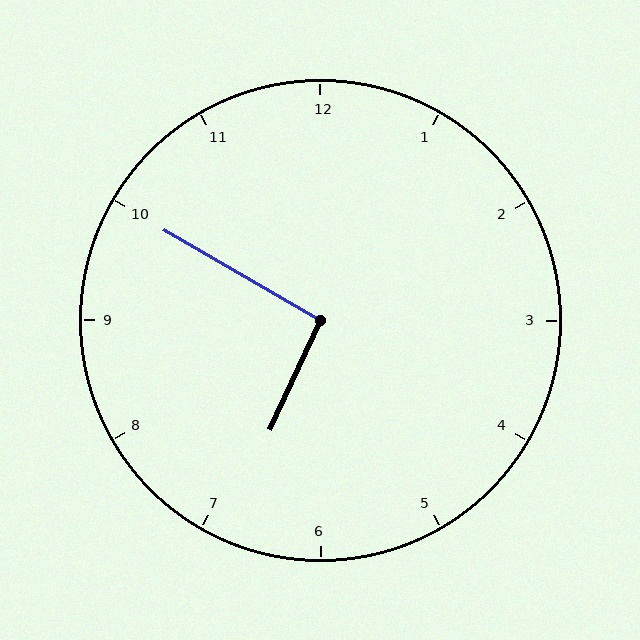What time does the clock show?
6:50.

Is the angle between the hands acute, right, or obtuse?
It is right.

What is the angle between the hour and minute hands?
Approximately 95 degrees.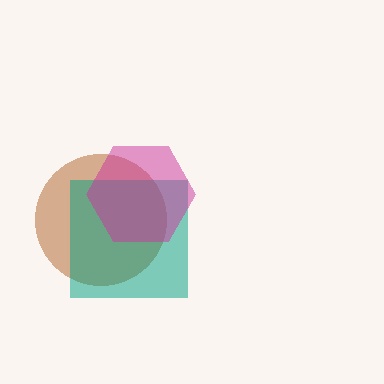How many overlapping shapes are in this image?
There are 3 overlapping shapes in the image.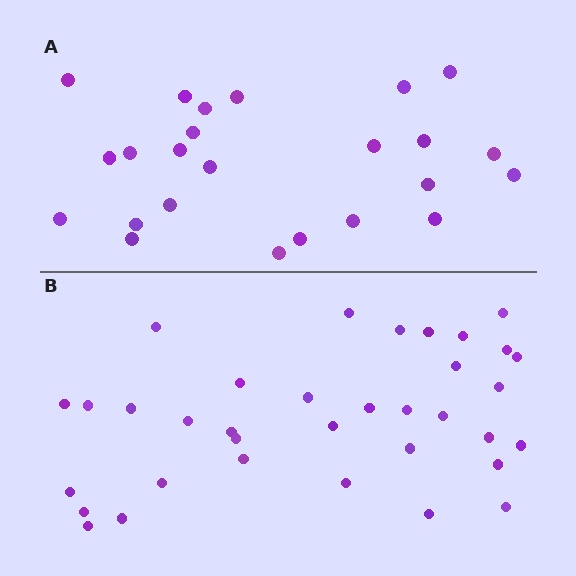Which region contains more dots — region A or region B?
Region B (the bottom region) has more dots.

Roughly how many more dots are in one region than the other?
Region B has roughly 12 or so more dots than region A.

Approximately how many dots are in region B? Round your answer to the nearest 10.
About 40 dots. (The exact count is 35, which rounds to 40.)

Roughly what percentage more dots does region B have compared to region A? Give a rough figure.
About 45% more.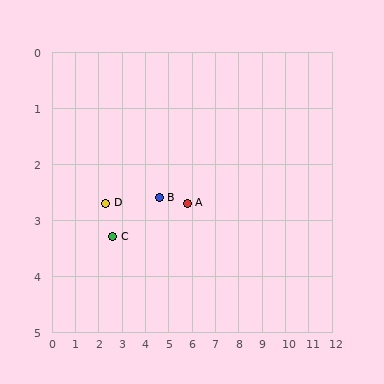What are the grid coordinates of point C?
Point C is at approximately (2.6, 3.3).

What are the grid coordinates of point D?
Point D is at approximately (2.3, 2.7).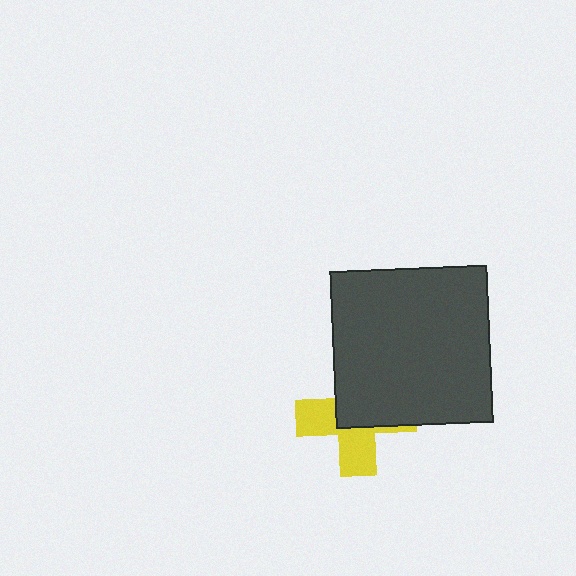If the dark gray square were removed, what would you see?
You would see the complete yellow cross.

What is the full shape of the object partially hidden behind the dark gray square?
The partially hidden object is a yellow cross.